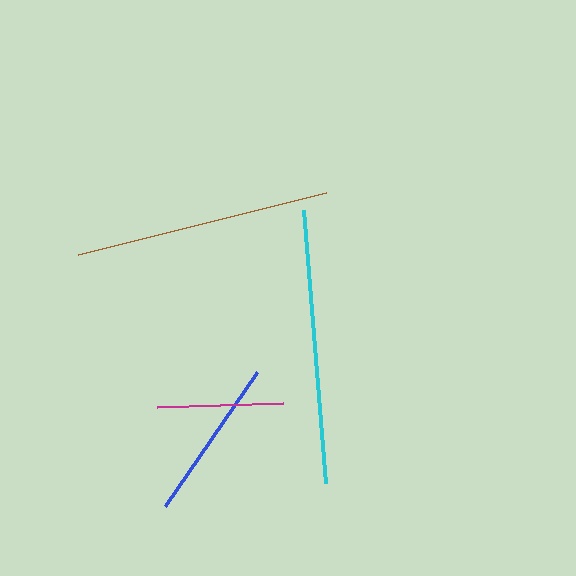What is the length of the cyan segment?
The cyan segment is approximately 274 pixels long.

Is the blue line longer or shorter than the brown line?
The brown line is longer than the blue line.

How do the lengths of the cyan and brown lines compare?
The cyan and brown lines are approximately the same length.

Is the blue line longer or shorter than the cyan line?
The cyan line is longer than the blue line.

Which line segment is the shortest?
The magenta line is the shortest at approximately 126 pixels.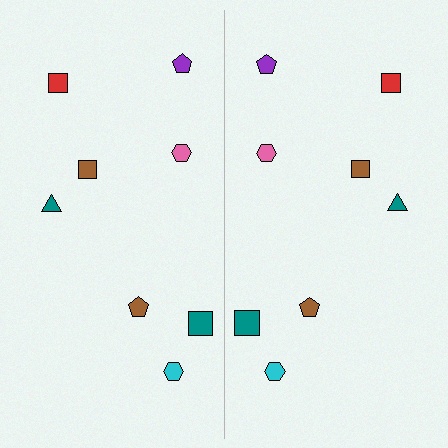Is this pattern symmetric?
Yes, this pattern has bilateral (reflection) symmetry.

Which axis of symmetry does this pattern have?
The pattern has a vertical axis of symmetry running through the center of the image.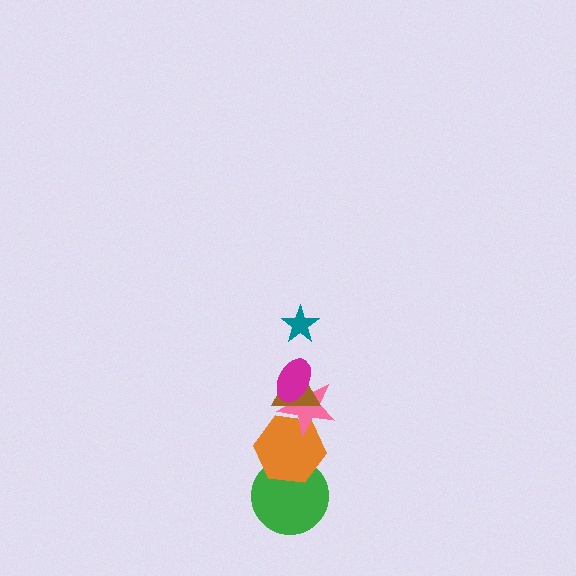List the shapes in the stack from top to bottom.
From top to bottom: the teal star, the magenta ellipse, the brown triangle, the pink star, the orange hexagon, the green circle.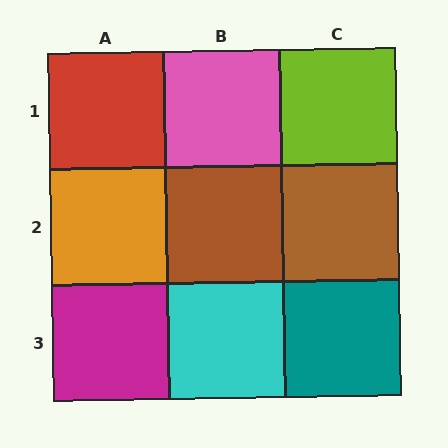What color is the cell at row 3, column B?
Cyan.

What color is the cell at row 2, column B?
Brown.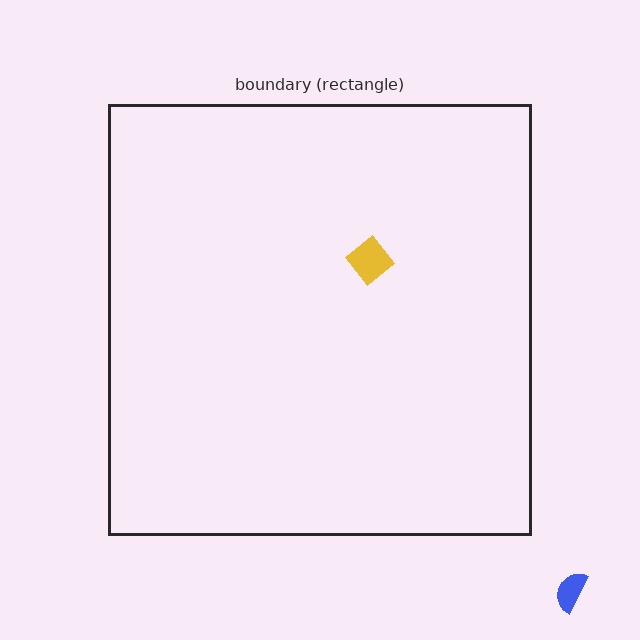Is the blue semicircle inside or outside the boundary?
Outside.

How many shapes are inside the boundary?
1 inside, 1 outside.